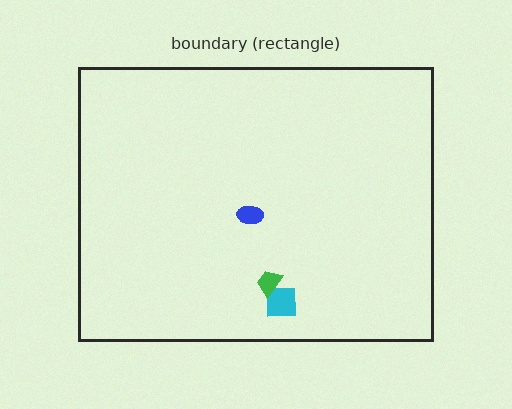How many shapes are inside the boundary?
3 inside, 0 outside.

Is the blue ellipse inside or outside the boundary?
Inside.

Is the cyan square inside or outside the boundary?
Inside.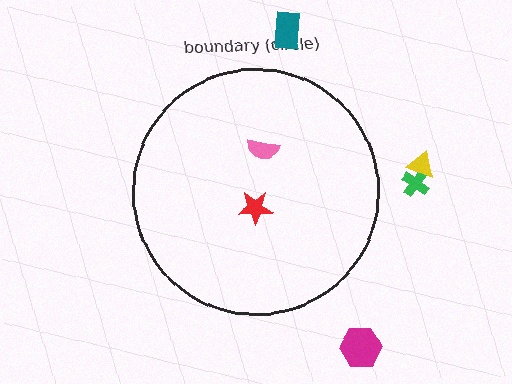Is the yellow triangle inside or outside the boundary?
Outside.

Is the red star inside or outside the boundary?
Inside.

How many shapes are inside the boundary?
2 inside, 4 outside.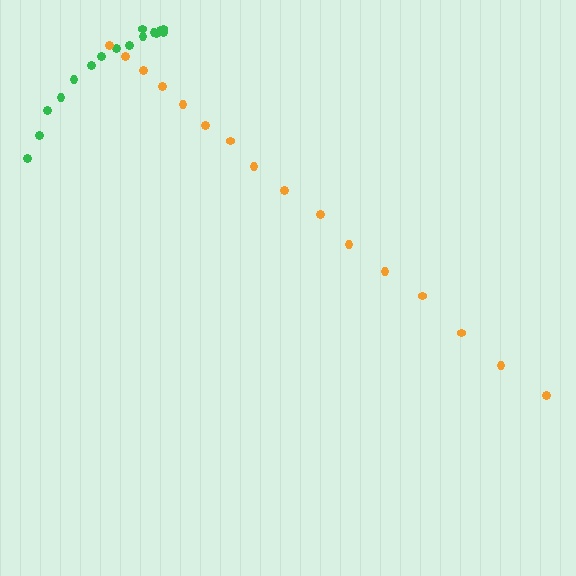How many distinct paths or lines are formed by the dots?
There are 2 distinct paths.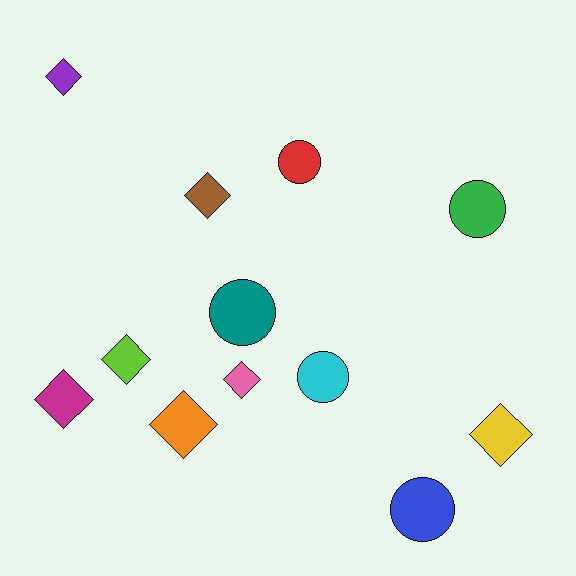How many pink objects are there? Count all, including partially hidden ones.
There is 1 pink object.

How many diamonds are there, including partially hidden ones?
There are 7 diamonds.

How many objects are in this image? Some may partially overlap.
There are 12 objects.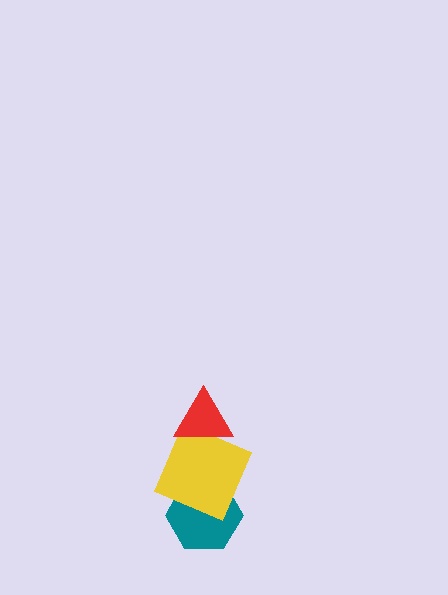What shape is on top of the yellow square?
The red triangle is on top of the yellow square.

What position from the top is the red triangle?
The red triangle is 1st from the top.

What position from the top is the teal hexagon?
The teal hexagon is 3rd from the top.